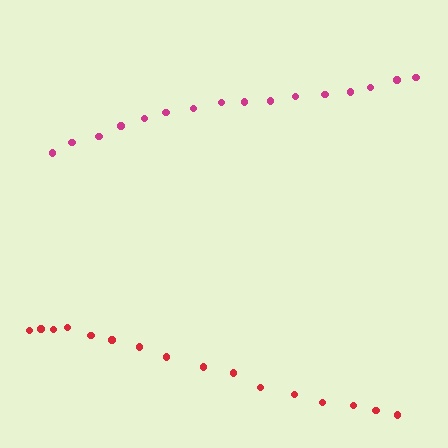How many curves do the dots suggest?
There are 2 distinct paths.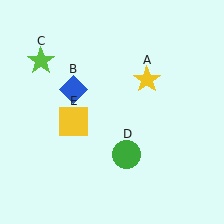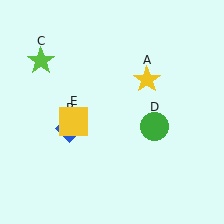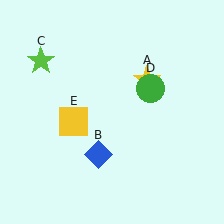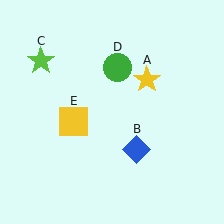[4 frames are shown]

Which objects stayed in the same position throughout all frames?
Yellow star (object A) and lime star (object C) and yellow square (object E) remained stationary.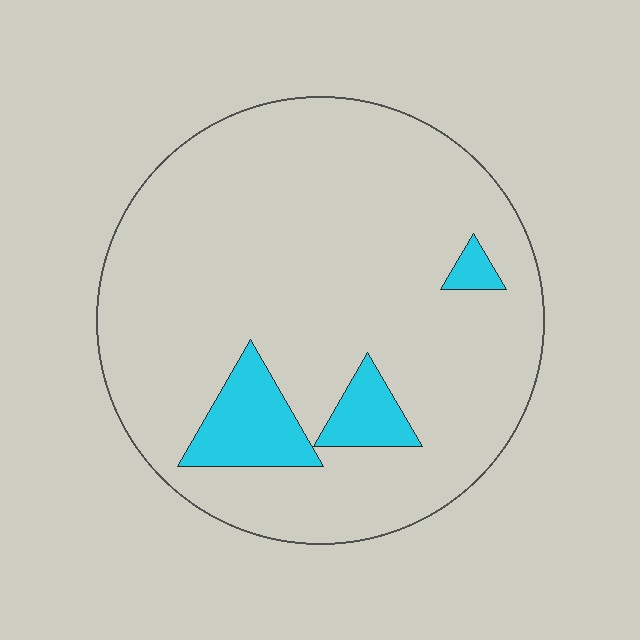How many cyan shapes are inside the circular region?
3.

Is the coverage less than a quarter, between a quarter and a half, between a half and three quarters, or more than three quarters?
Less than a quarter.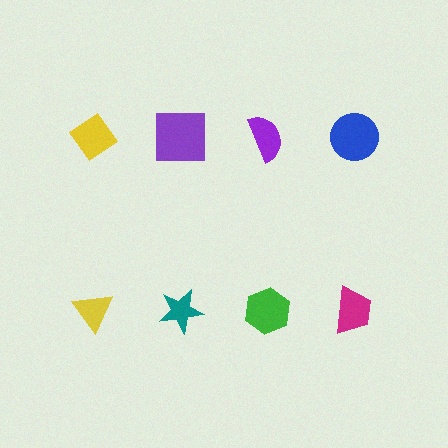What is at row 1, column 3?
A purple semicircle.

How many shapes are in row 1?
4 shapes.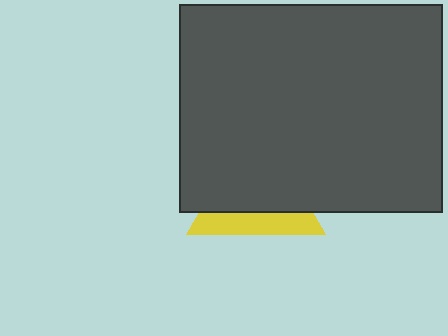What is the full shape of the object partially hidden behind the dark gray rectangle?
The partially hidden object is a yellow triangle.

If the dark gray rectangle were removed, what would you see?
You would see the complete yellow triangle.